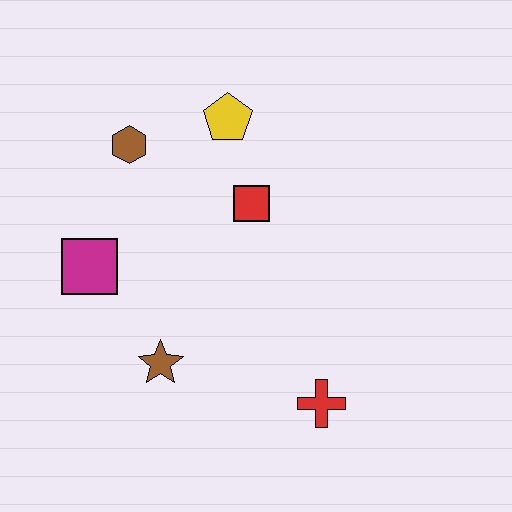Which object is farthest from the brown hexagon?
The red cross is farthest from the brown hexagon.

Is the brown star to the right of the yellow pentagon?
No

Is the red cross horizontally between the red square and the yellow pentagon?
No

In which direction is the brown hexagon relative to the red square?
The brown hexagon is to the left of the red square.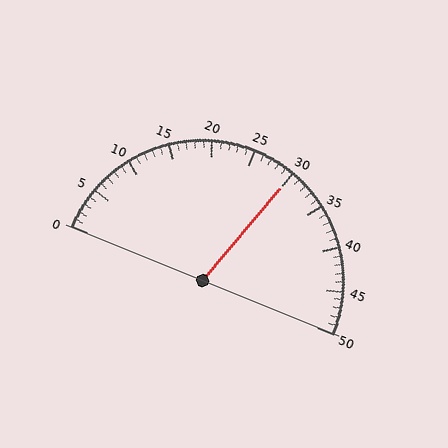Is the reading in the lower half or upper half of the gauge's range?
The reading is in the upper half of the range (0 to 50).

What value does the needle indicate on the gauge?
The needle indicates approximately 30.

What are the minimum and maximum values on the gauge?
The gauge ranges from 0 to 50.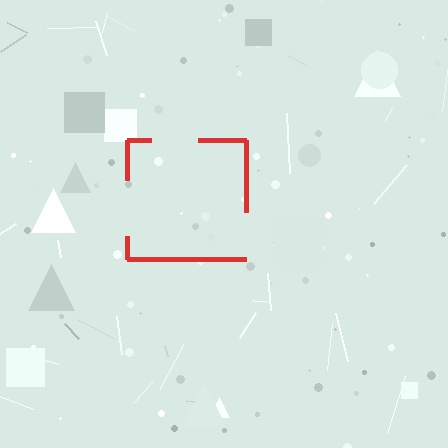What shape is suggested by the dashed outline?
The dashed outline suggests a square.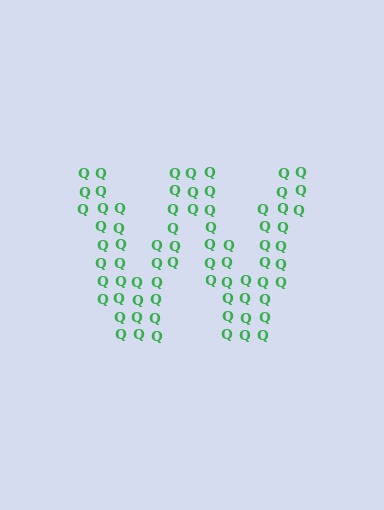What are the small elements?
The small elements are letter Q's.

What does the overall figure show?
The overall figure shows the letter W.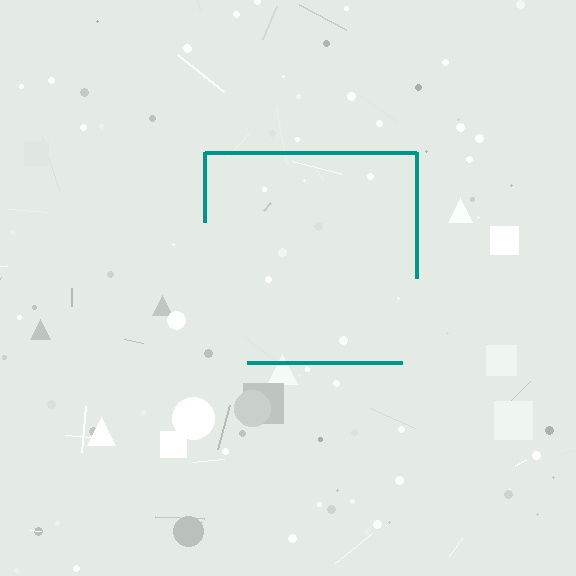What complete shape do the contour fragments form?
The contour fragments form a square.